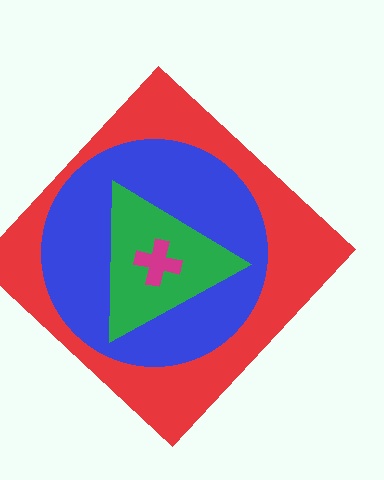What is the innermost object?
The magenta cross.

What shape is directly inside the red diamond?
The blue circle.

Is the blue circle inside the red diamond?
Yes.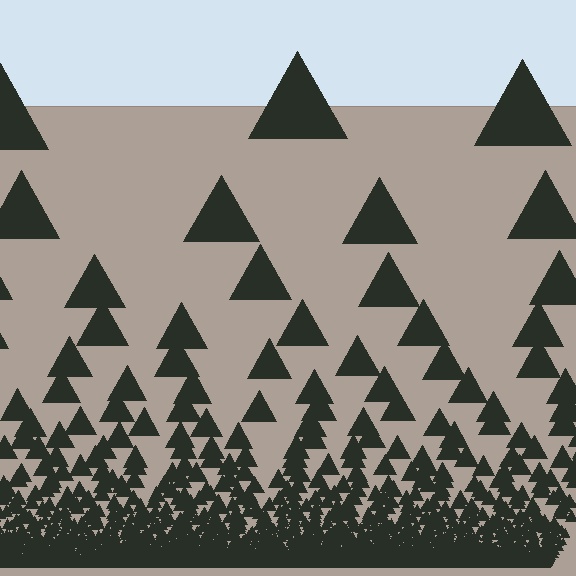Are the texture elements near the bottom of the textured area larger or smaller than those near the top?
Smaller. The gradient is inverted — elements near the bottom are smaller and denser.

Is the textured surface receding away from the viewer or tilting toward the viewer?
The surface appears to tilt toward the viewer. Texture elements get larger and sparser toward the top.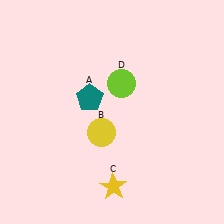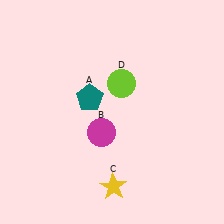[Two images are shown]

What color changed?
The circle (B) changed from yellow in Image 1 to magenta in Image 2.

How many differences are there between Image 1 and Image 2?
There is 1 difference between the two images.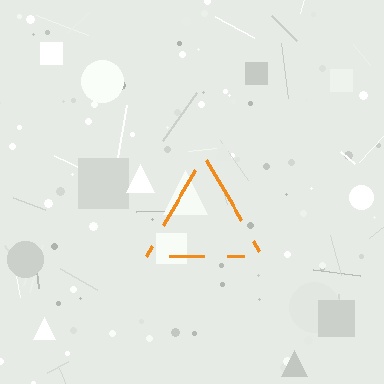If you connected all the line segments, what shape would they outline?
They would outline a triangle.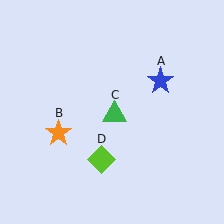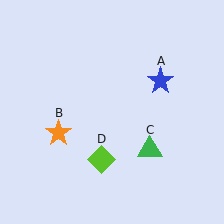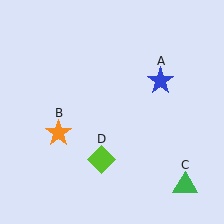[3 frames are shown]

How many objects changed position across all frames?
1 object changed position: green triangle (object C).